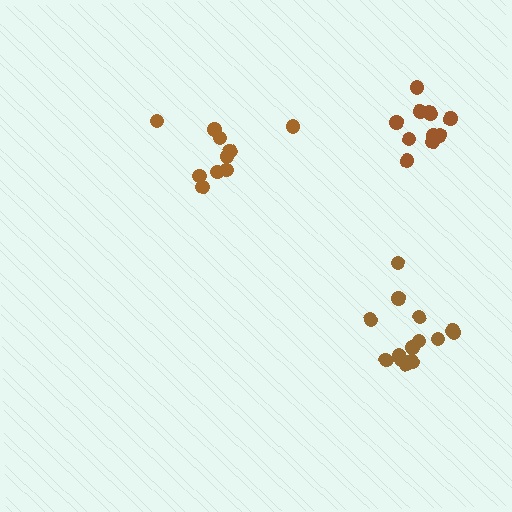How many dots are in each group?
Group 1: 14 dots, Group 2: 10 dots, Group 3: 11 dots (35 total).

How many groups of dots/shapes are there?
There are 3 groups.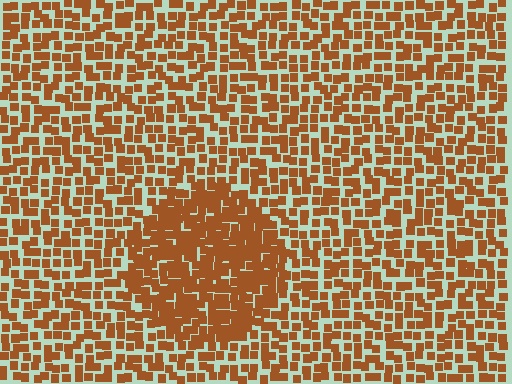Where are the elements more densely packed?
The elements are more densely packed inside the circle boundary.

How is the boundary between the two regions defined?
The boundary is defined by a change in element density (approximately 1.7x ratio). All elements are the same color, size, and shape.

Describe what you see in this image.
The image contains small brown elements arranged at two different densities. A circle-shaped region is visible where the elements are more densely packed than the surrounding area.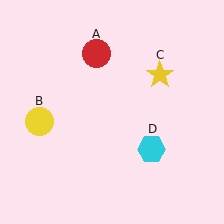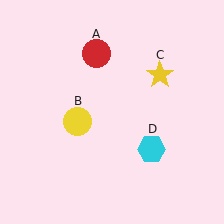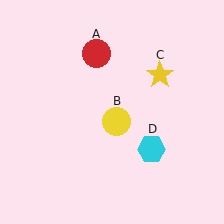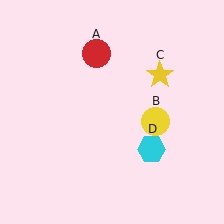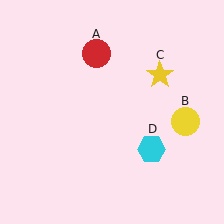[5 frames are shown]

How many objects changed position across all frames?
1 object changed position: yellow circle (object B).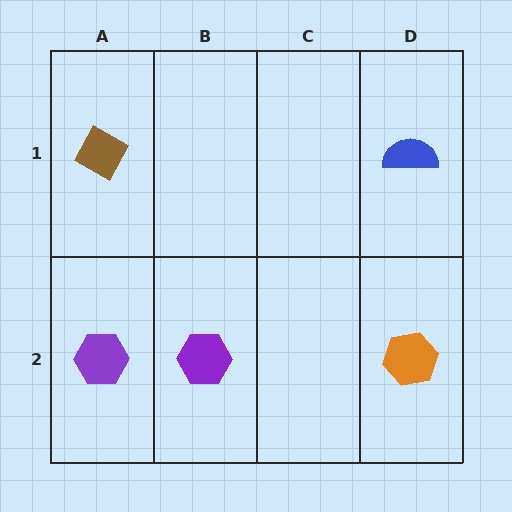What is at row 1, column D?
A blue semicircle.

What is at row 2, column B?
A purple hexagon.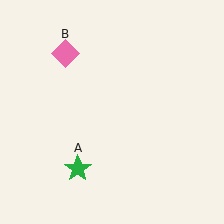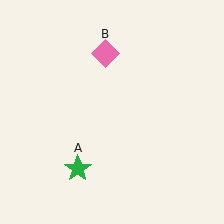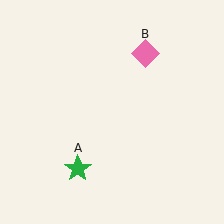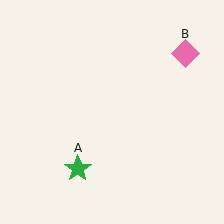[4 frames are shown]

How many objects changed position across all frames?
1 object changed position: pink diamond (object B).